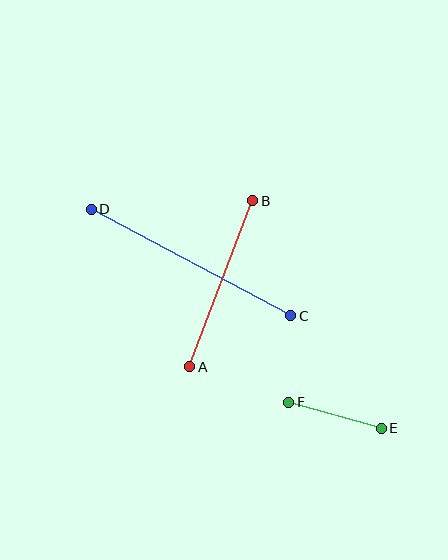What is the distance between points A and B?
The distance is approximately 177 pixels.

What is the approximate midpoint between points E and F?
The midpoint is at approximately (335, 415) pixels.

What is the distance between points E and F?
The distance is approximately 96 pixels.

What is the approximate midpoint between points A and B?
The midpoint is at approximately (221, 284) pixels.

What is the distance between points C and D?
The distance is approximately 226 pixels.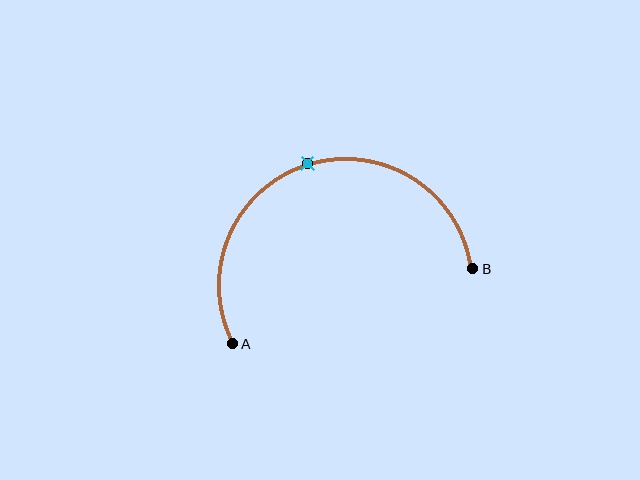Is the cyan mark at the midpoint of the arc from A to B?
Yes. The cyan mark lies on the arc at equal arc-length from both A and B — it is the arc midpoint.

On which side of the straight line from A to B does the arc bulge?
The arc bulges above the straight line connecting A and B.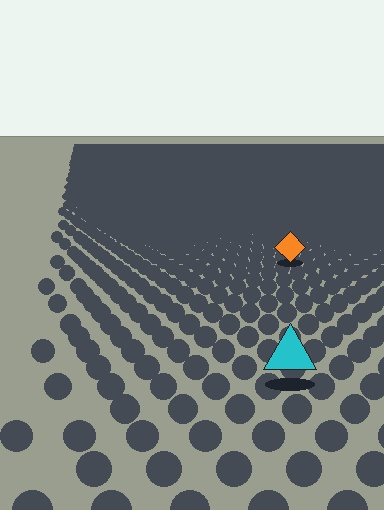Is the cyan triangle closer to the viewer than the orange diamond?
Yes. The cyan triangle is closer — you can tell from the texture gradient: the ground texture is coarser near it.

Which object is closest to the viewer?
The cyan triangle is closest. The texture marks near it are larger and more spread out.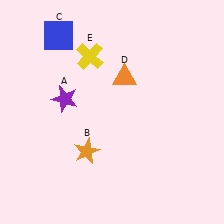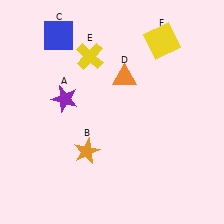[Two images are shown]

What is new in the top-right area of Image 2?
A yellow square (F) was added in the top-right area of Image 2.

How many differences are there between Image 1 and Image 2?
There is 1 difference between the two images.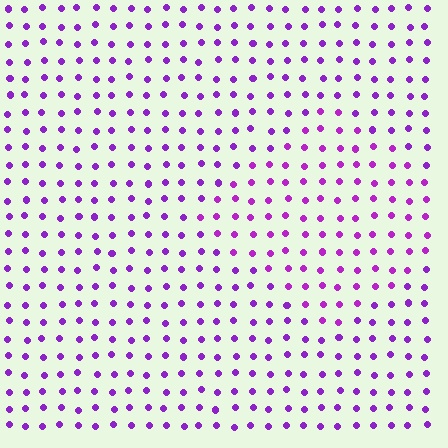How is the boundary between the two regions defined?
The boundary is defined purely by a slight shift in hue (about 16 degrees). Spacing, size, and orientation are identical on both sides.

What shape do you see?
I see a diamond.